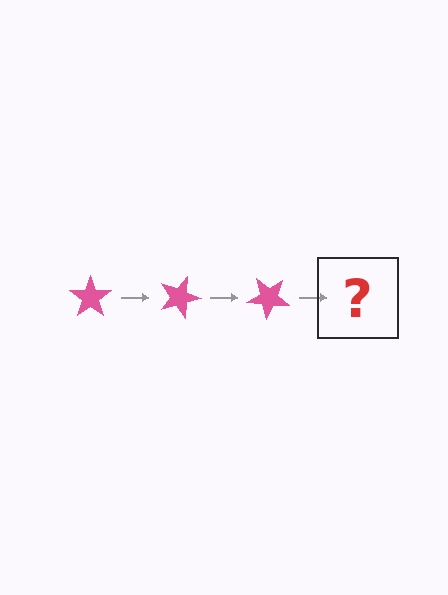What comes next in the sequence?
The next element should be a pink star rotated 60 degrees.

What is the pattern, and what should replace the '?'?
The pattern is that the star rotates 20 degrees each step. The '?' should be a pink star rotated 60 degrees.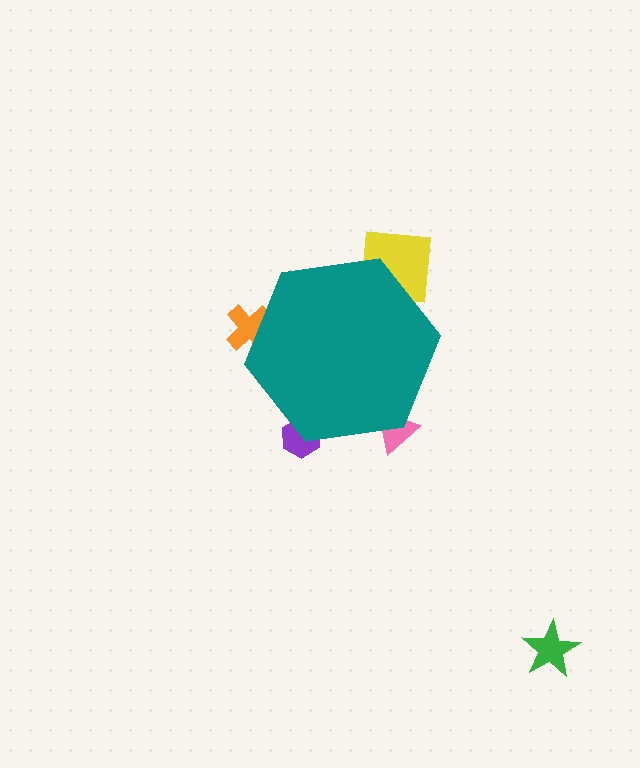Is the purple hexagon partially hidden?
Yes, the purple hexagon is partially hidden behind the teal hexagon.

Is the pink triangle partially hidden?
Yes, the pink triangle is partially hidden behind the teal hexagon.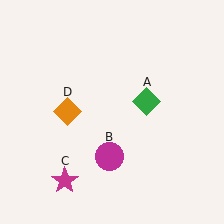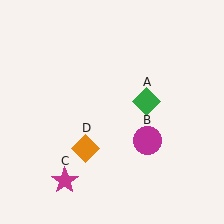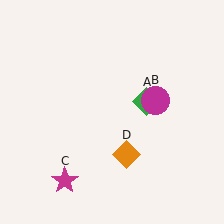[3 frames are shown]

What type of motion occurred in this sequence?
The magenta circle (object B), orange diamond (object D) rotated counterclockwise around the center of the scene.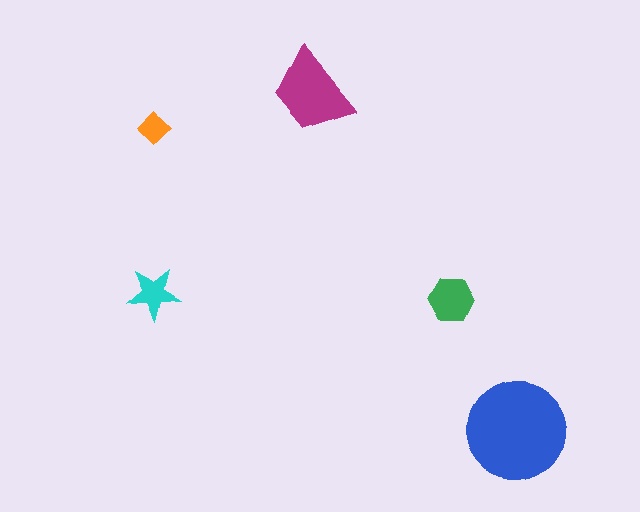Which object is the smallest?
The orange diamond.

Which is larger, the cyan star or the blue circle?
The blue circle.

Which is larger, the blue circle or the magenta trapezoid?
The blue circle.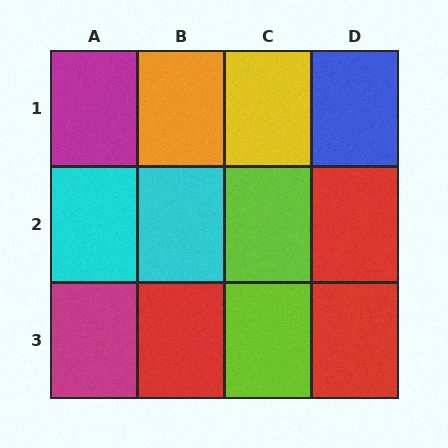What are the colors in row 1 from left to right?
Magenta, orange, yellow, blue.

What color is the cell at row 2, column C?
Lime.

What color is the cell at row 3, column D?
Red.